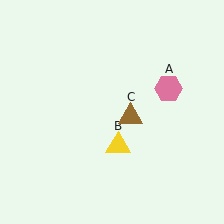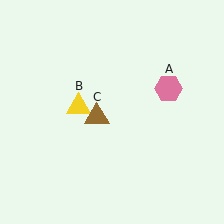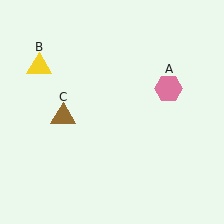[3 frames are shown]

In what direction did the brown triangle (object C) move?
The brown triangle (object C) moved left.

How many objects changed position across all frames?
2 objects changed position: yellow triangle (object B), brown triangle (object C).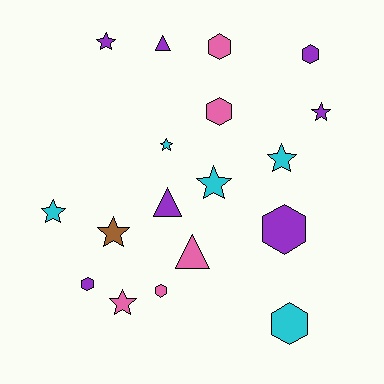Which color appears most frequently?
Purple, with 7 objects.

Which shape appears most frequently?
Star, with 8 objects.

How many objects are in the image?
There are 18 objects.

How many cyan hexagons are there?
There is 1 cyan hexagon.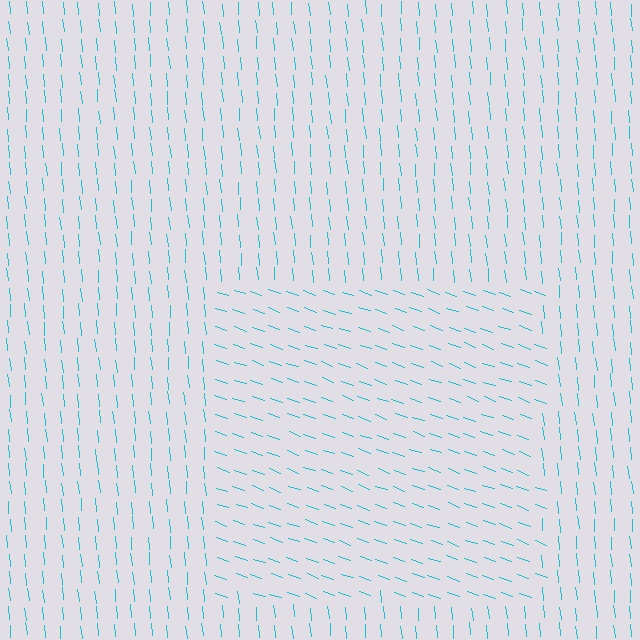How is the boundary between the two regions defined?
The boundary is defined purely by a change in line orientation (approximately 65 degrees difference). All lines are the same color and thickness.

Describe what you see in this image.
The image is filled with small cyan line segments. A rectangle region in the image has lines oriented differently from the surrounding lines, creating a visible texture boundary.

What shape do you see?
I see a rectangle.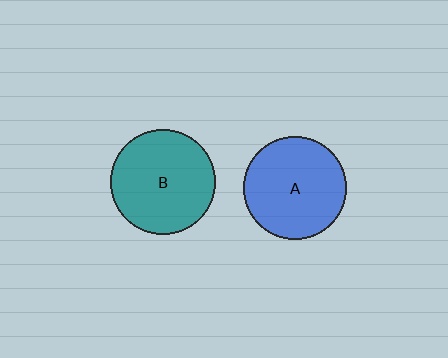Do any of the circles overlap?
No, none of the circles overlap.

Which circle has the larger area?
Circle B (teal).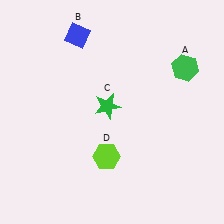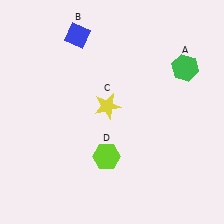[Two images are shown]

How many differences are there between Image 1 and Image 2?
There is 1 difference between the two images.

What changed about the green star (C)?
In Image 1, C is green. In Image 2, it changed to yellow.